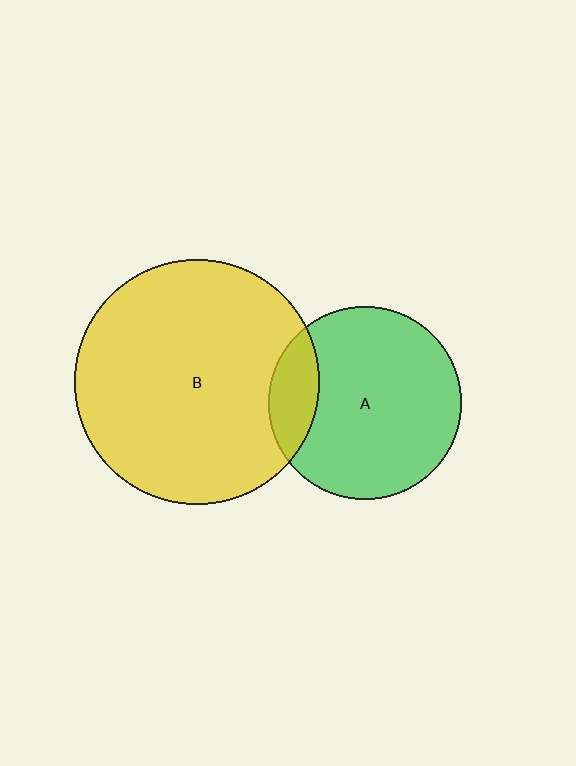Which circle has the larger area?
Circle B (yellow).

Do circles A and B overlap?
Yes.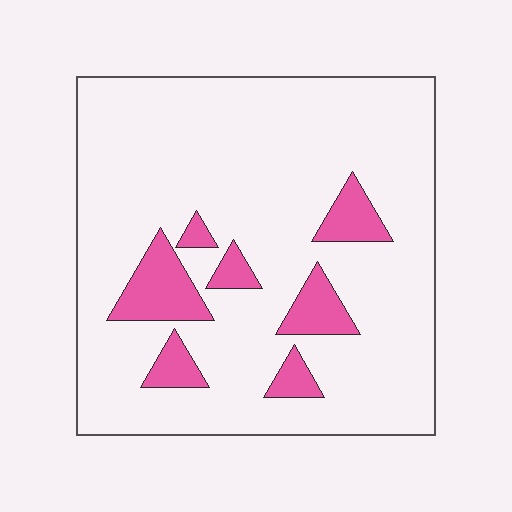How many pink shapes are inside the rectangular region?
7.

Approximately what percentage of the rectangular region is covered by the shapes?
Approximately 15%.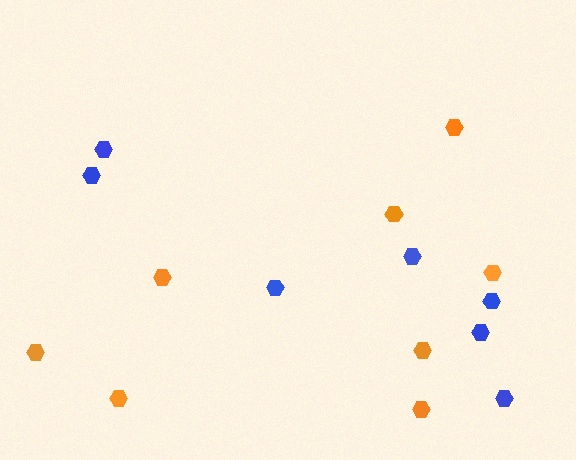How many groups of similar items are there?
There are 2 groups: one group of blue hexagons (7) and one group of orange hexagons (8).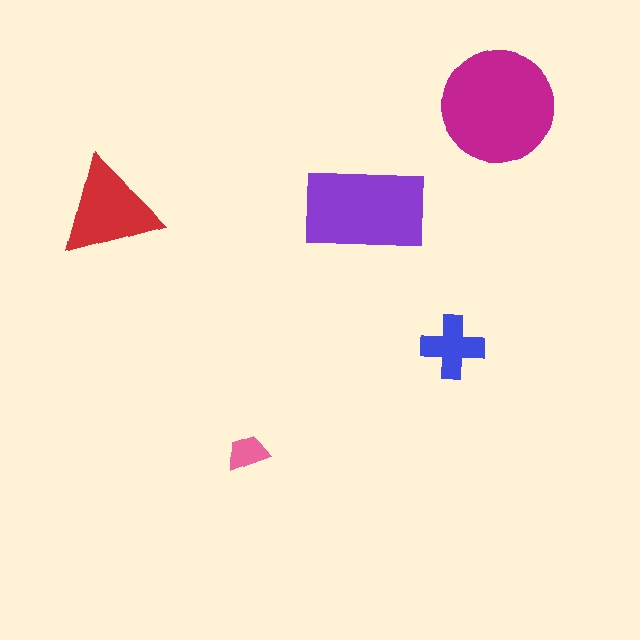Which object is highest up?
The magenta circle is topmost.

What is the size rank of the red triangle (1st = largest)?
3rd.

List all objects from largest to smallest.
The magenta circle, the purple rectangle, the red triangle, the blue cross, the pink trapezoid.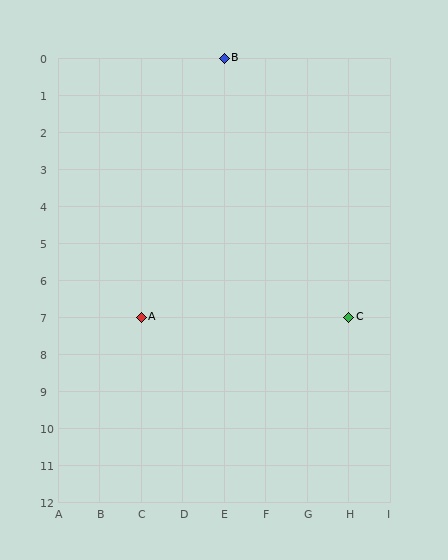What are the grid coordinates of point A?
Point A is at grid coordinates (C, 7).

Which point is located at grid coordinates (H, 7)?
Point C is at (H, 7).